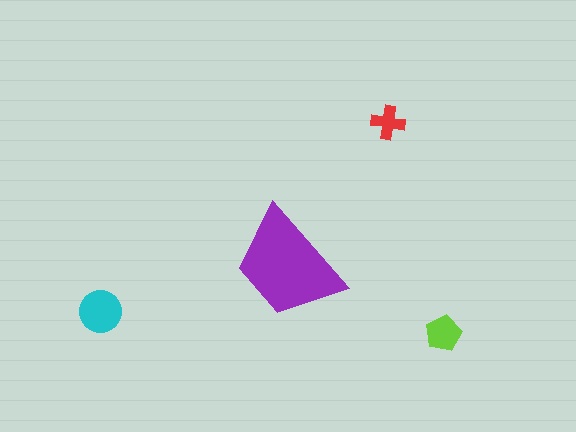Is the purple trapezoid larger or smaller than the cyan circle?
Larger.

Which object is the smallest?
The red cross.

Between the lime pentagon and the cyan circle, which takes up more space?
The cyan circle.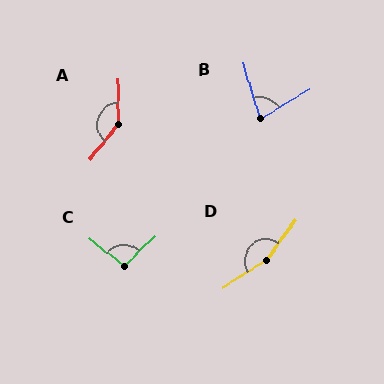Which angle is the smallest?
B, at approximately 76 degrees.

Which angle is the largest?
D, at approximately 159 degrees.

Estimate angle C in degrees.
Approximately 98 degrees.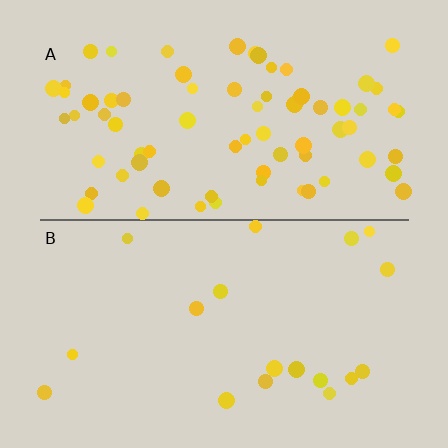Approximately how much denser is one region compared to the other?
Approximately 3.9× — region A over region B.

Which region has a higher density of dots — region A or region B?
A (the top).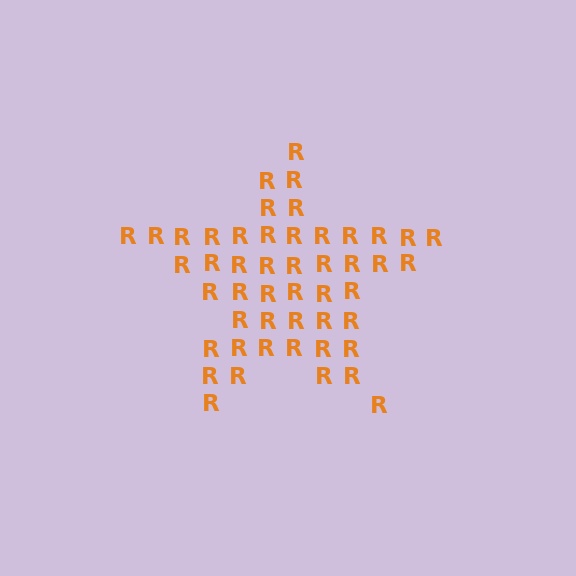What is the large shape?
The large shape is a star.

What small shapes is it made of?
It is made of small letter R's.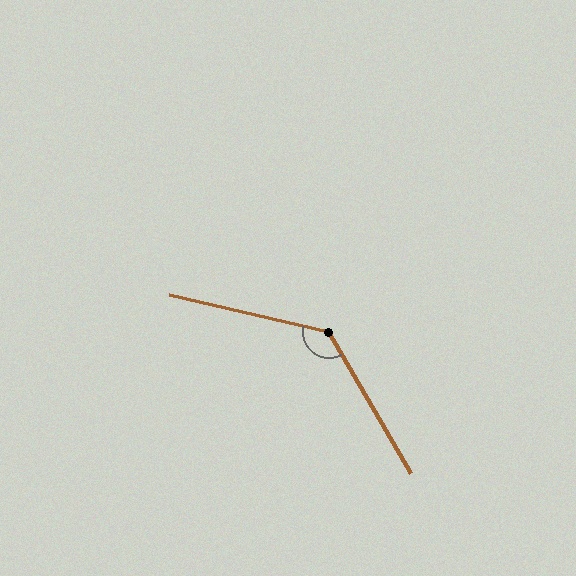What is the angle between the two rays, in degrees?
Approximately 133 degrees.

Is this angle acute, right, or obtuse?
It is obtuse.